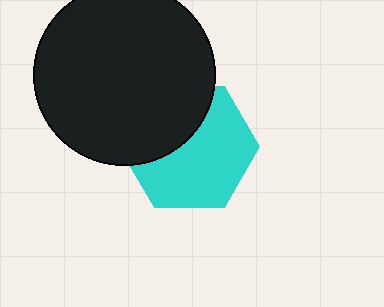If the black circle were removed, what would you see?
You would see the complete cyan hexagon.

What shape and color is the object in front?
The object in front is a black circle.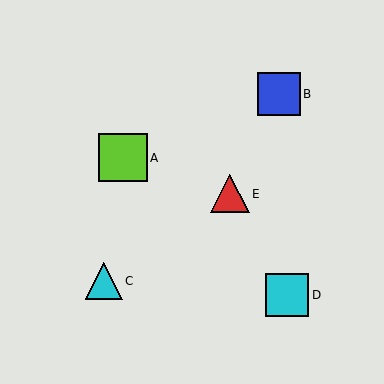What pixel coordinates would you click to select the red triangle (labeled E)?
Click at (230, 194) to select the red triangle E.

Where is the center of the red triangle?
The center of the red triangle is at (230, 194).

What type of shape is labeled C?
Shape C is a cyan triangle.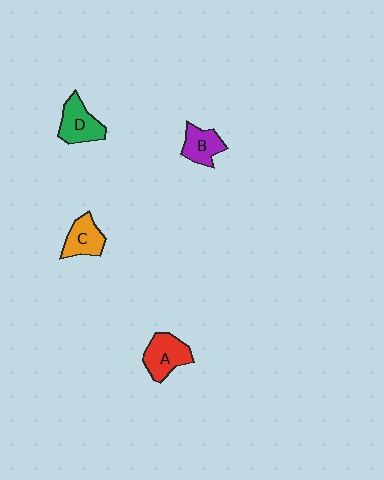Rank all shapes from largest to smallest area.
From largest to smallest: A (red), D (green), C (orange), B (purple).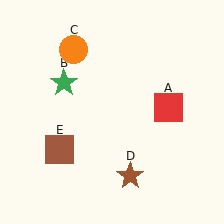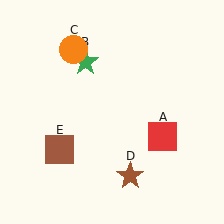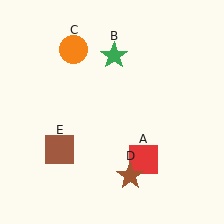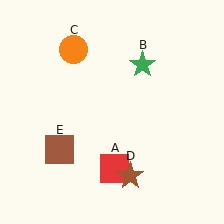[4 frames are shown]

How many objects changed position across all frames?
2 objects changed position: red square (object A), green star (object B).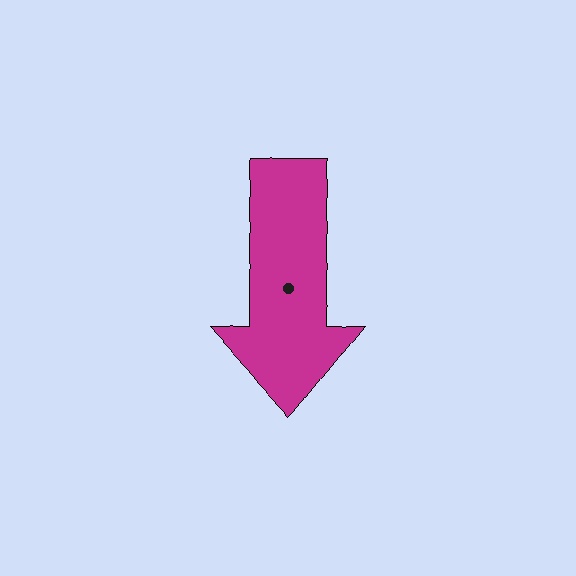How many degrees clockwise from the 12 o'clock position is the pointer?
Approximately 179 degrees.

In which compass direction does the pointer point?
South.